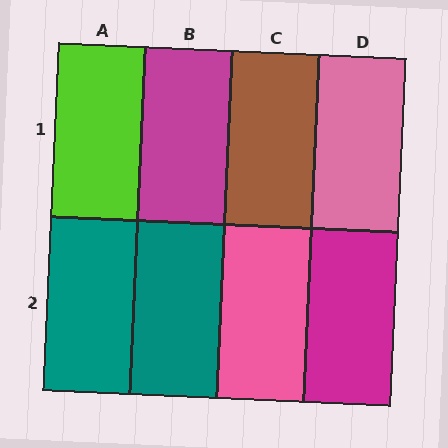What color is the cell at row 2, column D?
Magenta.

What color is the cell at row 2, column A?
Teal.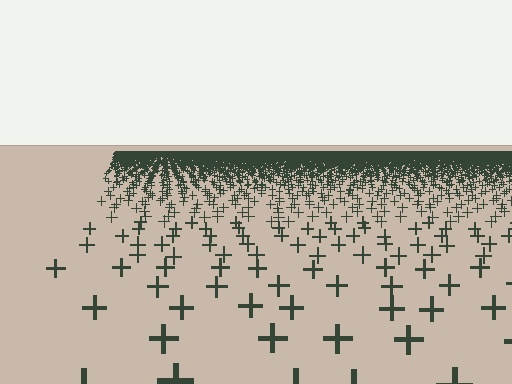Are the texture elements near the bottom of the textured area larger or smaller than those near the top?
Larger. Near the bottom, elements are closer to the viewer and appear at a bigger on-screen size.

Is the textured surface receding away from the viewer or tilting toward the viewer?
The surface is receding away from the viewer. Texture elements get smaller and denser toward the top.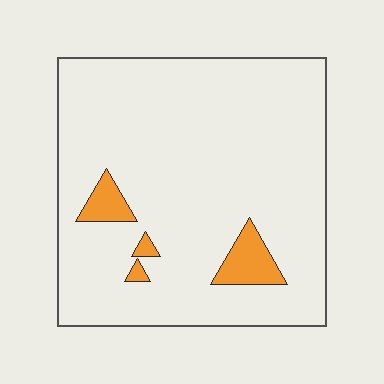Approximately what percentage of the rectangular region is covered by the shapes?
Approximately 5%.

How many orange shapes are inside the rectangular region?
4.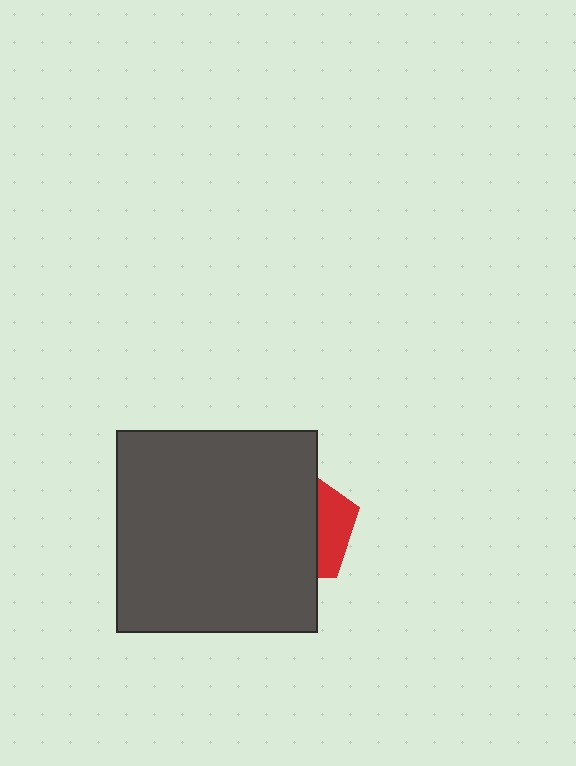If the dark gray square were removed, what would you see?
You would see the complete red pentagon.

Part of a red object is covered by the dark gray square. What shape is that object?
It is a pentagon.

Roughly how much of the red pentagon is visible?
A small part of it is visible (roughly 30%).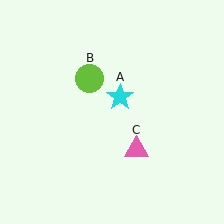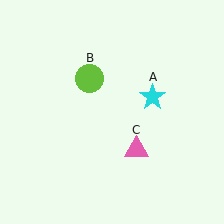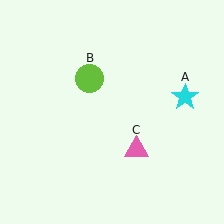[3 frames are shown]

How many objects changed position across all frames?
1 object changed position: cyan star (object A).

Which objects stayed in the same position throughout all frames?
Lime circle (object B) and pink triangle (object C) remained stationary.